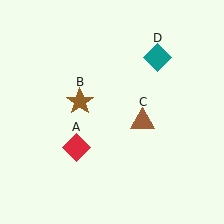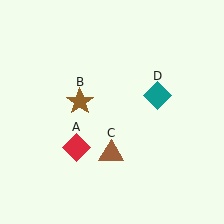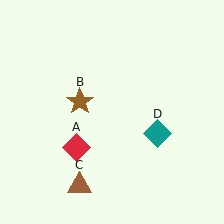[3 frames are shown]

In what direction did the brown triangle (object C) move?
The brown triangle (object C) moved down and to the left.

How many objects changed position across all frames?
2 objects changed position: brown triangle (object C), teal diamond (object D).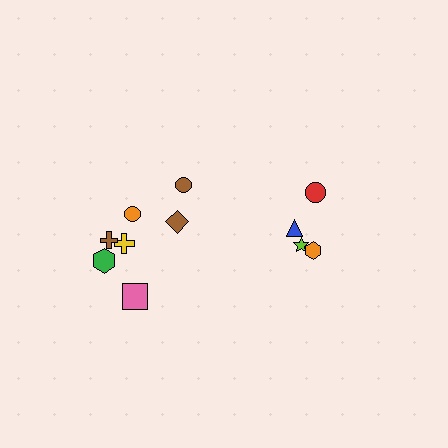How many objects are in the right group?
There are 4 objects.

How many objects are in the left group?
There are 7 objects.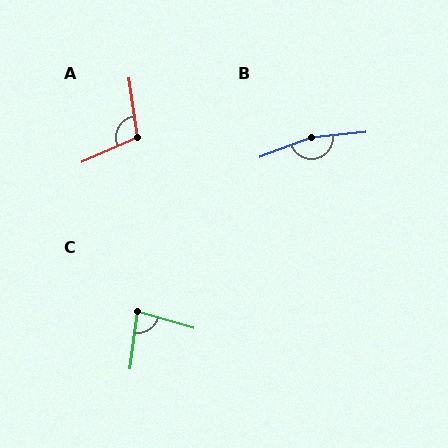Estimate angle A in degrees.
Approximately 106 degrees.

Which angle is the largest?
B, at approximately 165 degrees.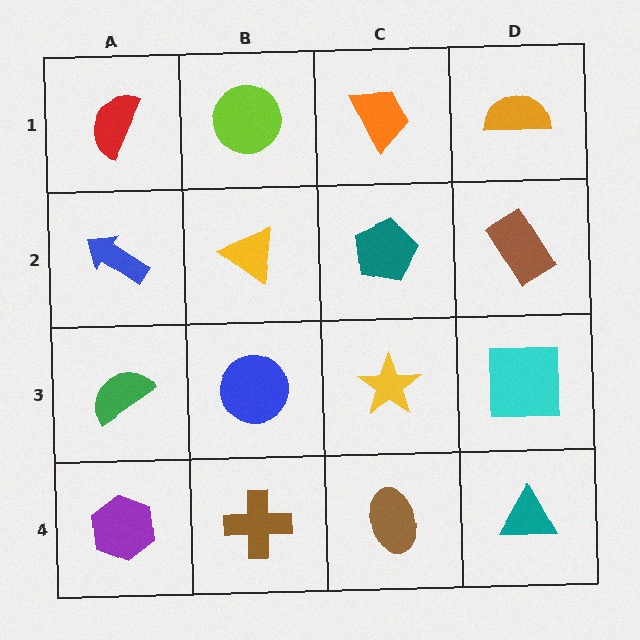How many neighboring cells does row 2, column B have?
4.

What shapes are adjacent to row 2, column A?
A red semicircle (row 1, column A), a green semicircle (row 3, column A), a yellow triangle (row 2, column B).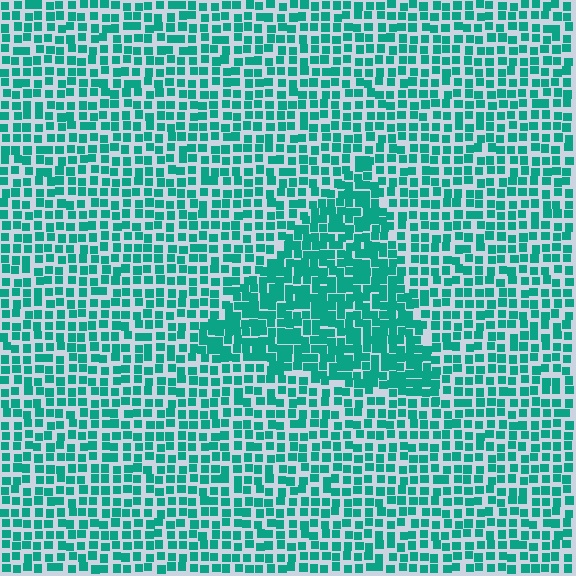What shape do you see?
I see a triangle.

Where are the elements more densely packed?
The elements are more densely packed inside the triangle boundary.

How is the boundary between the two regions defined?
The boundary is defined by a change in element density (approximately 1.6x ratio). All elements are the same color, size, and shape.